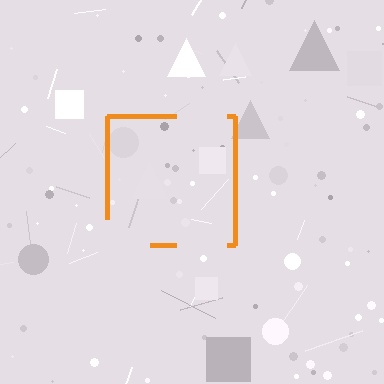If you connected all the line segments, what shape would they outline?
They would outline a square.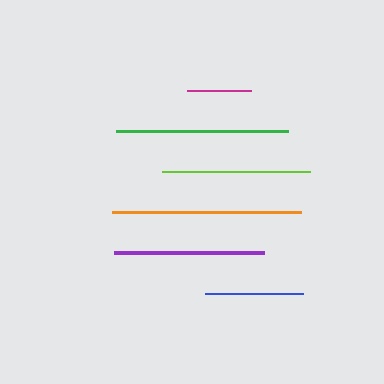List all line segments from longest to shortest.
From longest to shortest: orange, green, purple, lime, blue, magenta.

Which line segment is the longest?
The orange line is the longest at approximately 189 pixels.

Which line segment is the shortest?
The magenta line is the shortest at approximately 64 pixels.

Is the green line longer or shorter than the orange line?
The orange line is longer than the green line.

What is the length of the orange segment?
The orange segment is approximately 189 pixels long.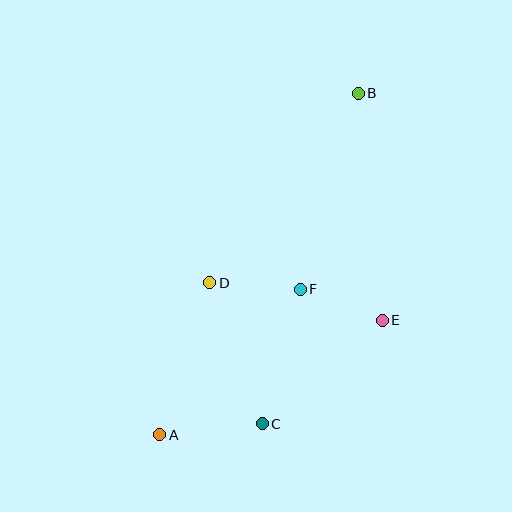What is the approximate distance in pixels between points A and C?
The distance between A and C is approximately 103 pixels.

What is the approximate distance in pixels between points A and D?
The distance between A and D is approximately 160 pixels.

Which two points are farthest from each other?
Points A and B are farthest from each other.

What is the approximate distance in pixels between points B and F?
The distance between B and F is approximately 204 pixels.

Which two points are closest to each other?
Points E and F are closest to each other.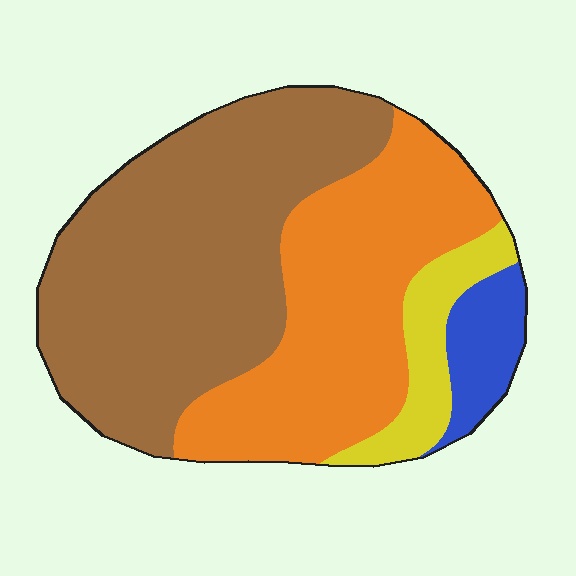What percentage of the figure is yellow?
Yellow takes up about one tenth (1/10) of the figure.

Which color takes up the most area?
Brown, at roughly 50%.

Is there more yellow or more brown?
Brown.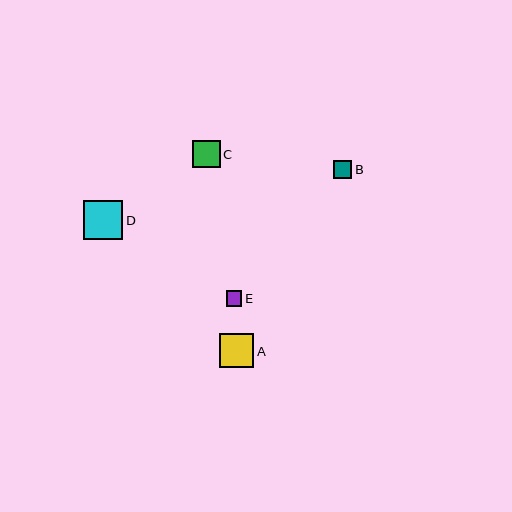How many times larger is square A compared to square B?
Square A is approximately 1.9 times the size of square B.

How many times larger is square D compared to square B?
Square D is approximately 2.2 times the size of square B.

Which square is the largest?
Square D is the largest with a size of approximately 40 pixels.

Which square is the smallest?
Square E is the smallest with a size of approximately 16 pixels.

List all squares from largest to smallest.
From largest to smallest: D, A, C, B, E.